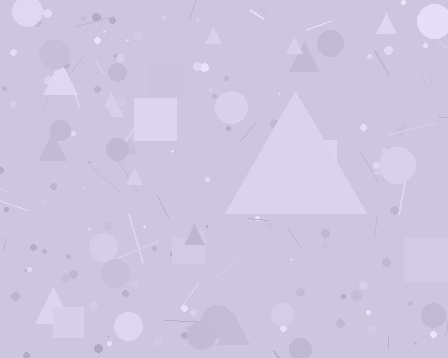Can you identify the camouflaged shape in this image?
The camouflaged shape is a triangle.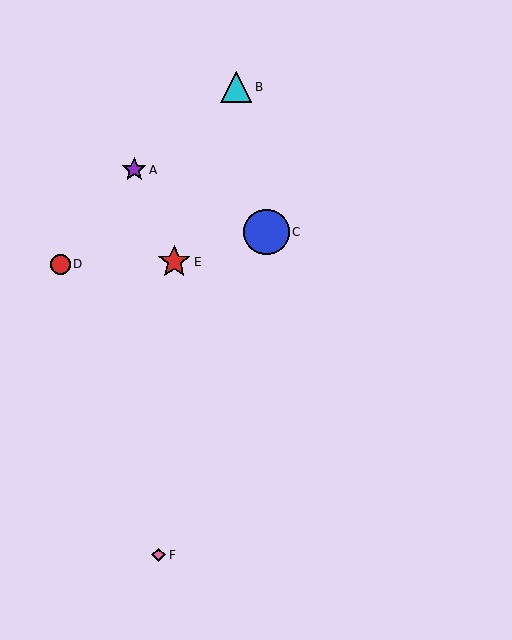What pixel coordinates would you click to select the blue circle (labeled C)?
Click at (267, 232) to select the blue circle C.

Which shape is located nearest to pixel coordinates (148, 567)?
The pink diamond (labeled F) at (159, 555) is nearest to that location.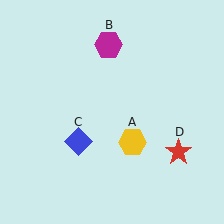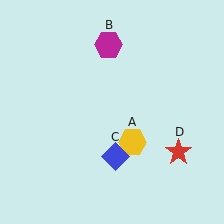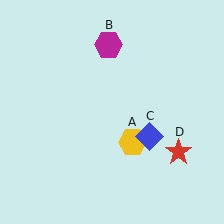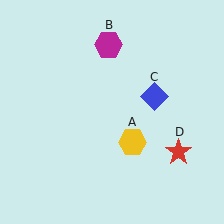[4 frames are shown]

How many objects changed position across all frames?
1 object changed position: blue diamond (object C).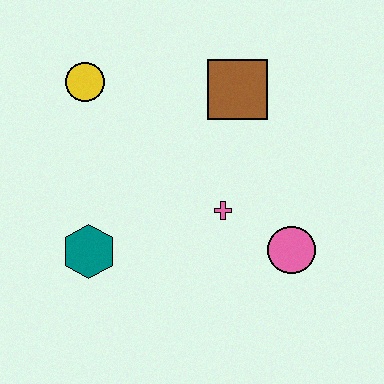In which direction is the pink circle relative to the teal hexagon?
The pink circle is to the right of the teal hexagon.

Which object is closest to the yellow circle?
The brown square is closest to the yellow circle.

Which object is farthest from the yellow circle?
The pink circle is farthest from the yellow circle.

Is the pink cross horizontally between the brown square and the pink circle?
No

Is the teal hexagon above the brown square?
No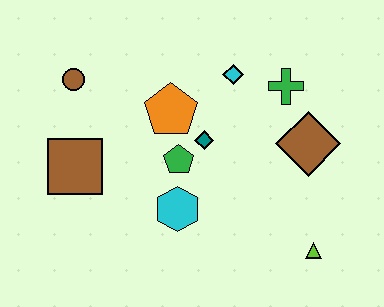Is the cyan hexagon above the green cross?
No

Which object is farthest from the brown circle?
The lime triangle is farthest from the brown circle.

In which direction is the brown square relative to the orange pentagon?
The brown square is to the left of the orange pentagon.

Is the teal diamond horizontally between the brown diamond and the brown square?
Yes